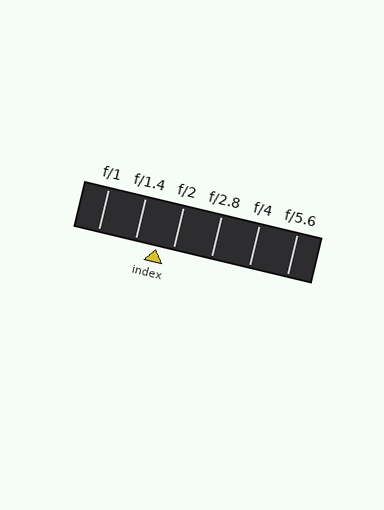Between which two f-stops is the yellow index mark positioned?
The index mark is between f/1.4 and f/2.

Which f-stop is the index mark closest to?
The index mark is closest to f/2.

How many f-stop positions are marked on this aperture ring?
There are 6 f-stop positions marked.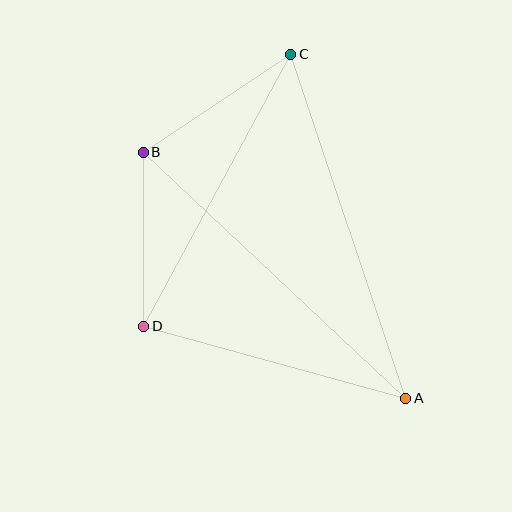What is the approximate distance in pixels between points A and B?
The distance between A and B is approximately 360 pixels.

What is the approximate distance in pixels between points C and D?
The distance between C and D is approximately 309 pixels.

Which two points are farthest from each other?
Points A and C are farthest from each other.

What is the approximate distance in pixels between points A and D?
The distance between A and D is approximately 271 pixels.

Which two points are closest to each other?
Points B and D are closest to each other.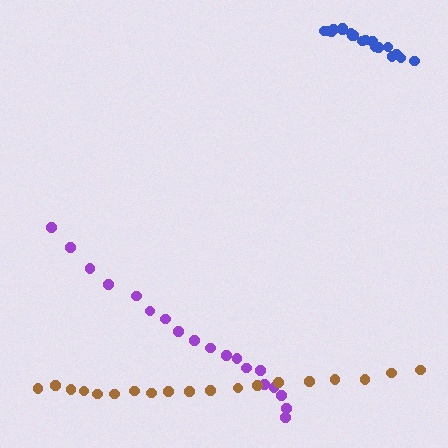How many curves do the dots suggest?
There are 3 distinct paths.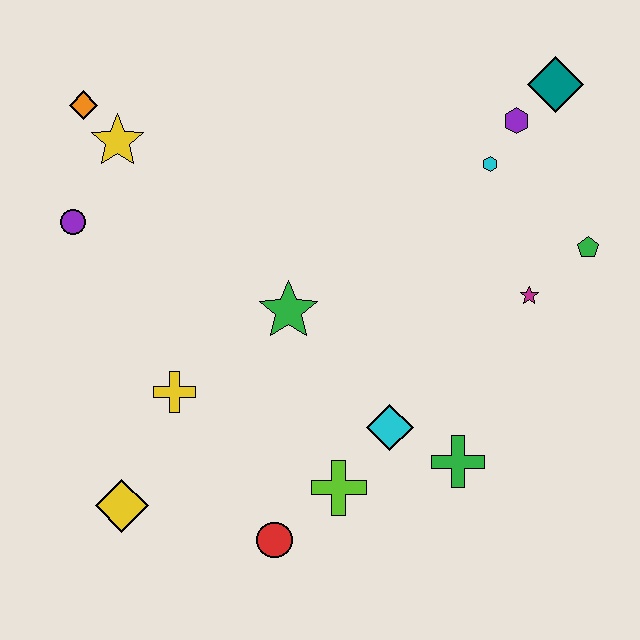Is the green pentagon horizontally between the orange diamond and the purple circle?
No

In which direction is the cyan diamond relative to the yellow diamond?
The cyan diamond is to the right of the yellow diamond.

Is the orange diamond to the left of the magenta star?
Yes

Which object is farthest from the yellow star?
The green pentagon is farthest from the yellow star.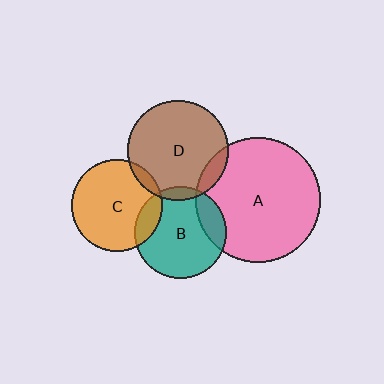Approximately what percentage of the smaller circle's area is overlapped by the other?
Approximately 15%.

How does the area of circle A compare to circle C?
Approximately 1.9 times.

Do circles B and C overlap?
Yes.